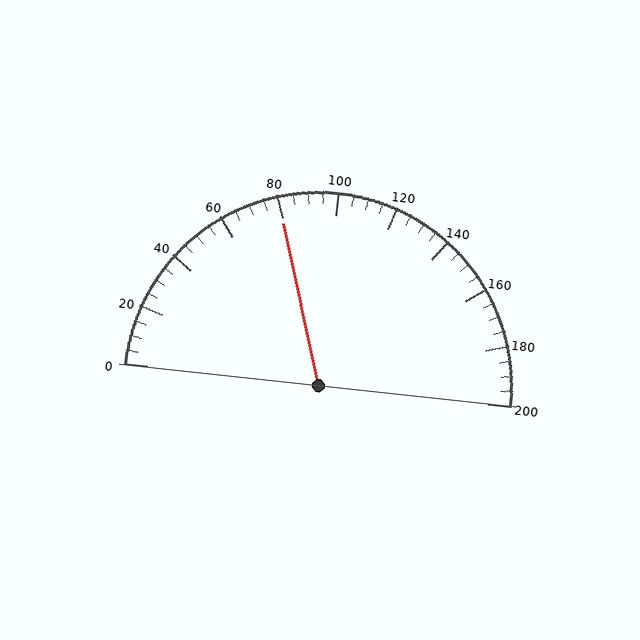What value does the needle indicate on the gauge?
The needle indicates approximately 80.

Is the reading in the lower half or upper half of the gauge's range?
The reading is in the lower half of the range (0 to 200).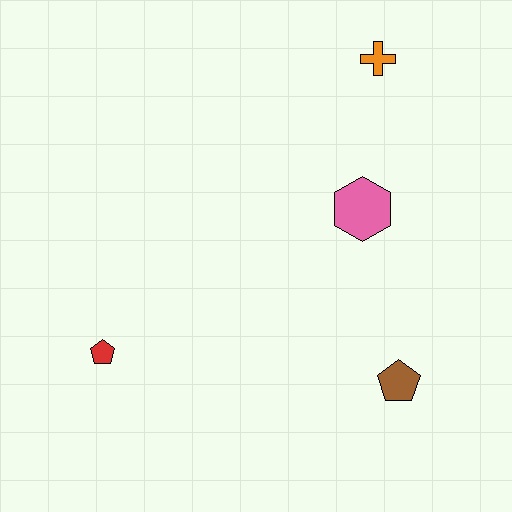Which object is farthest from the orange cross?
The red pentagon is farthest from the orange cross.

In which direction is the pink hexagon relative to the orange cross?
The pink hexagon is below the orange cross.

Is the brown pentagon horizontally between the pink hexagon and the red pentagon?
No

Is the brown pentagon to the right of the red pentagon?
Yes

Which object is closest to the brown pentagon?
The pink hexagon is closest to the brown pentagon.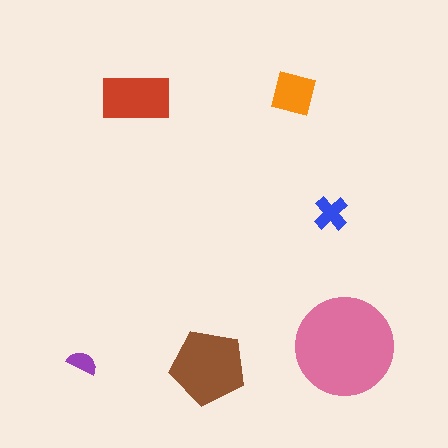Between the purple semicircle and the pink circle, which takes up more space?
The pink circle.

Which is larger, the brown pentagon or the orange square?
The brown pentagon.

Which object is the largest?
The pink circle.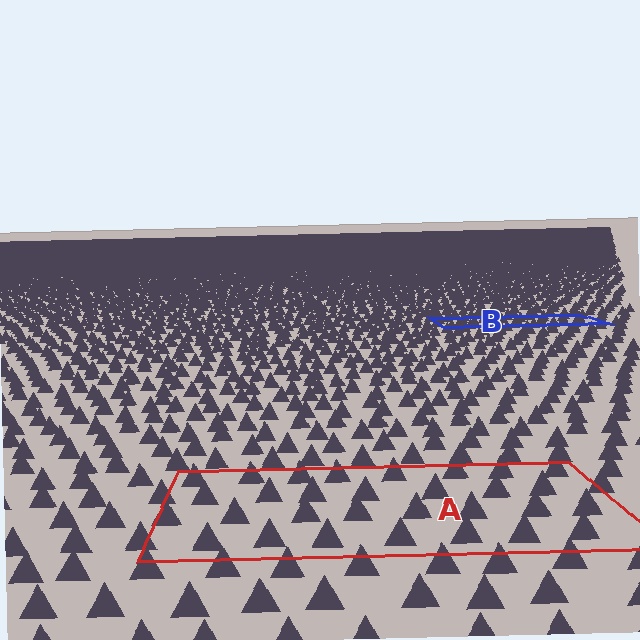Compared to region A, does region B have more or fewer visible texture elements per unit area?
Region B has more texture elements per unit area — they are packed more densely because it is farther away.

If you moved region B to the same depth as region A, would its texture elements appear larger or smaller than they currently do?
They would appear larger. At a closer depth, the same texture elements are projected at a bigger on-screen size.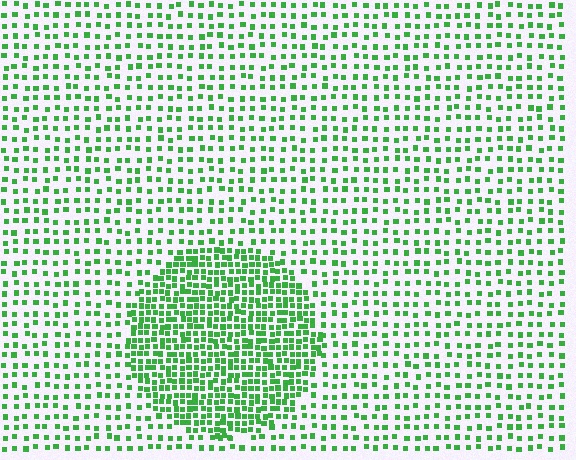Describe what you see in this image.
The image contains small green elements arranged at two different densities. A circle-shaped region is visible where the elements are more densely packed than the surrounding area.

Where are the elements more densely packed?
The elements are more densely packed inside the circle boundary.